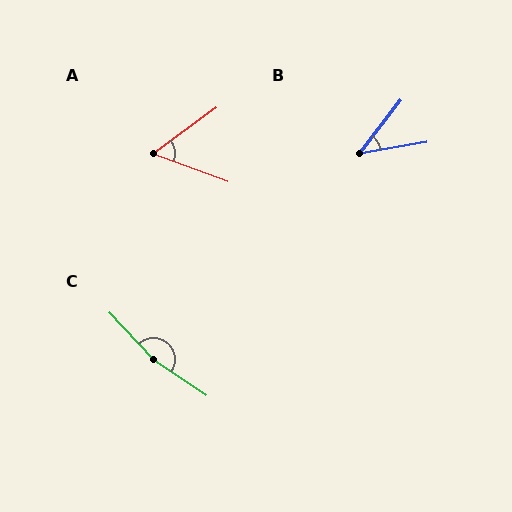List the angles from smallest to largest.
B (43°), A (57°), C (167°).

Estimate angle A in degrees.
Approximately 57 degrees.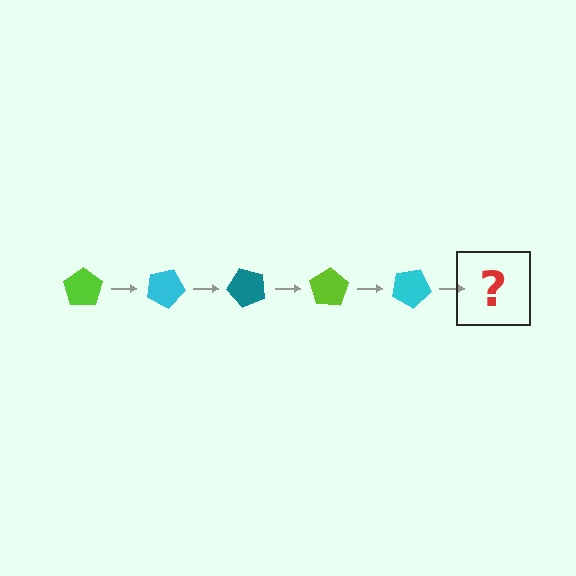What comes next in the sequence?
The next element should be a teal pentagon, rotated 125 degrees from the start.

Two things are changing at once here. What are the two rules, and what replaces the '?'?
The two rules are that it rotates 25 degrees each step and the color cycles through lime, cyan, and teal. The '?' should be a teal pentagon, rotated 125 degrees from the start.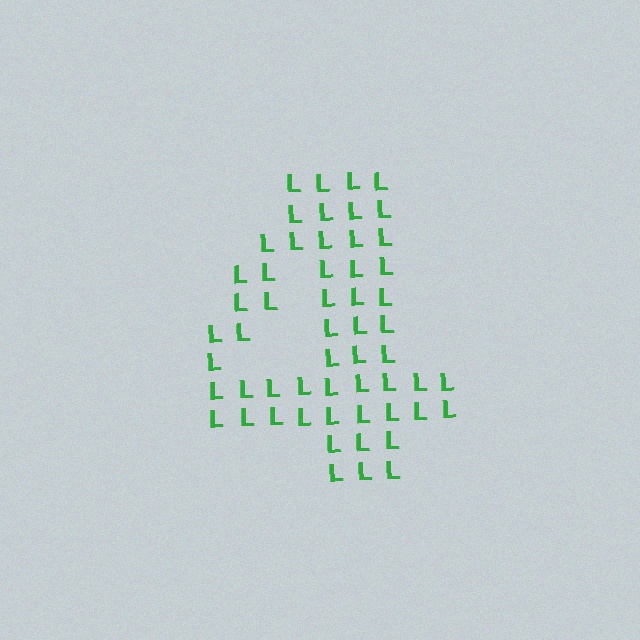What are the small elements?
The small elements are letter L's.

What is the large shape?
The large shape is the digit 4.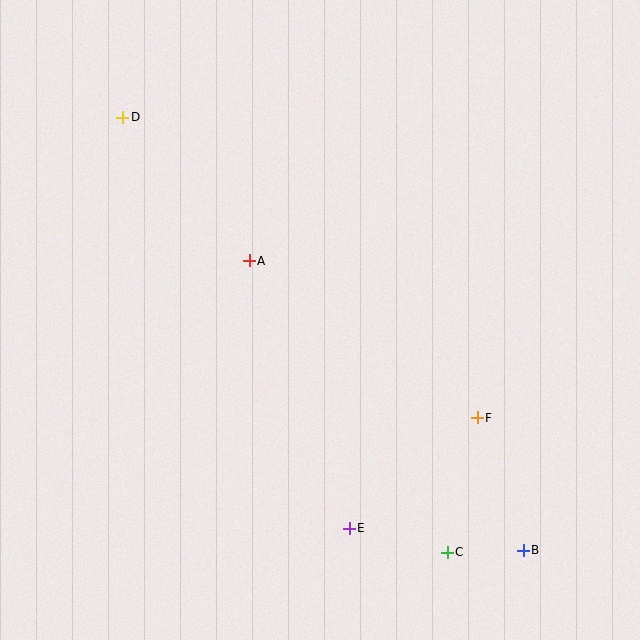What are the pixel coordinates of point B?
Point B is at (523, 550).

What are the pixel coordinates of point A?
Point A is at (249, 261).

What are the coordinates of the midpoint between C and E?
The midpoint between C and E is at (398, 540).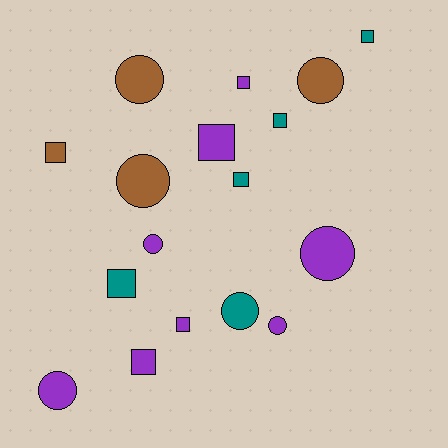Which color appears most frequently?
Purple, with 8 objects.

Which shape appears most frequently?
Square, with 9 objects.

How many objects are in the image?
There are 17 objects.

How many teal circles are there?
There is 1 teal circle.